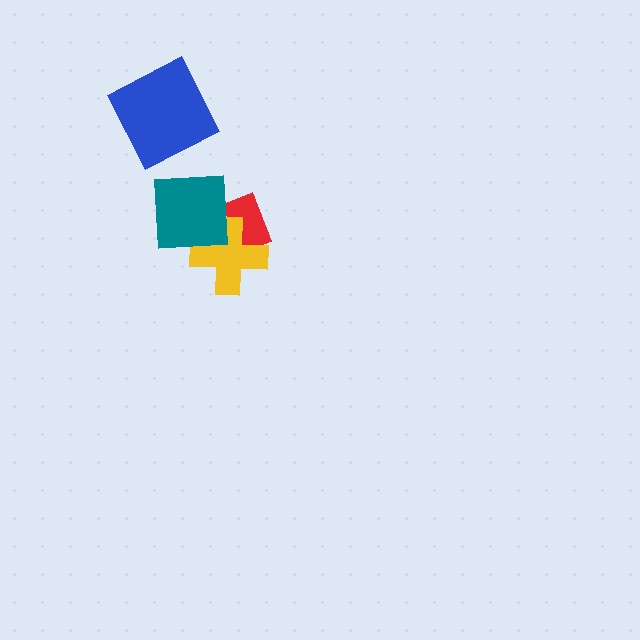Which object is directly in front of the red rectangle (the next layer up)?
The yellow cross is directly in front of the red rectangle.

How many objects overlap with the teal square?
2 objects overlap with the teal square.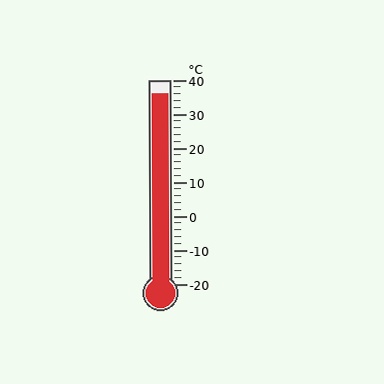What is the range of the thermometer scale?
The thermometer scale ranges from -20°C to 40°C.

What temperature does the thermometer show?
The thermometer shows approximately 36°C.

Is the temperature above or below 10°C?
The temperature is above 10°C.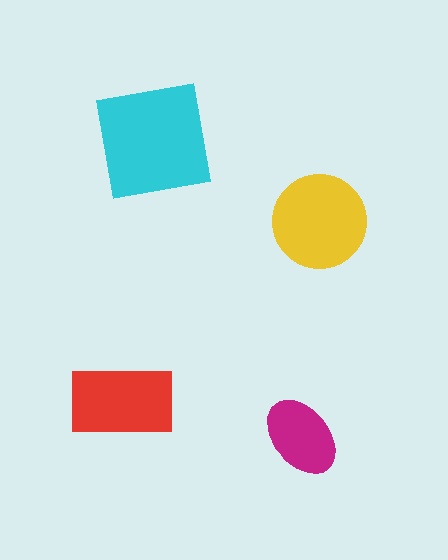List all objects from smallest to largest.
The magenta ellipse, the red rectangle, the yellow circle, the cyan square.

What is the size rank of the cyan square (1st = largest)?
1st.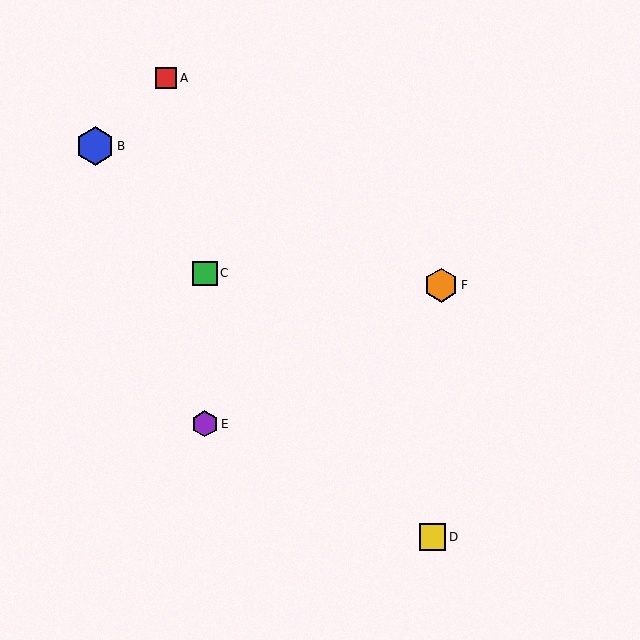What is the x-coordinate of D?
Object D is at x≈433.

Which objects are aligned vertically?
Objects C, E are aligned vertically.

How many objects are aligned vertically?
2 objects (C, E) are aligned vertically.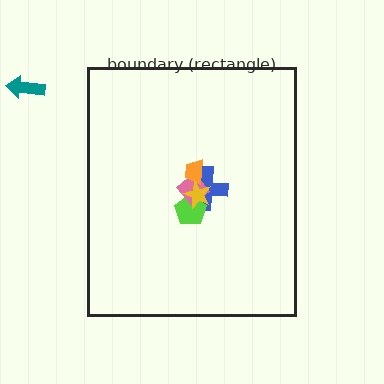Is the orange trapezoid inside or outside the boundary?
Inside.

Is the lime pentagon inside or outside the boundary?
Inside.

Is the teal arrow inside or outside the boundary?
Outside.